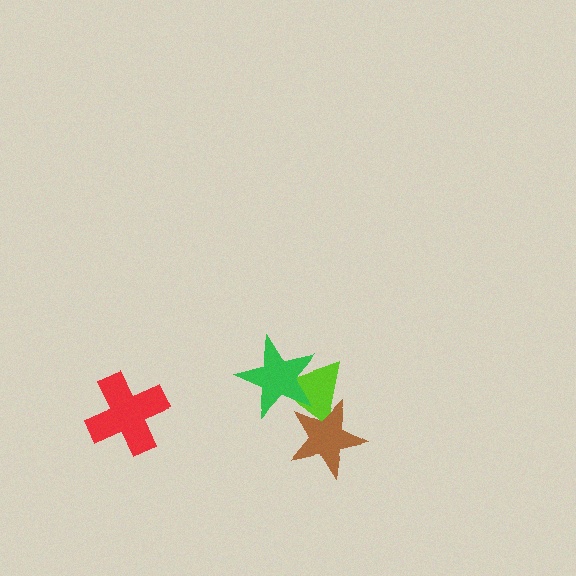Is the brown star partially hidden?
No, no other shape covers it.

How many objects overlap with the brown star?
1 object overlaps with the brown star.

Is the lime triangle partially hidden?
Yes, it is partially covered by another shape.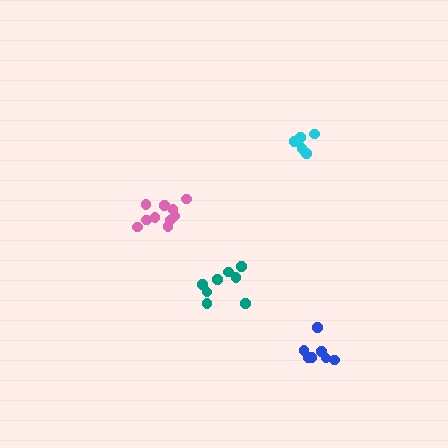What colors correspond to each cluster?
The clusters are colored: blue, cyan, pink, teal.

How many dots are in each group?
Group 1: 7 dots, Group 2: 5 dots, Group 3: 10 dots, Group 4: 8 dots (30 total).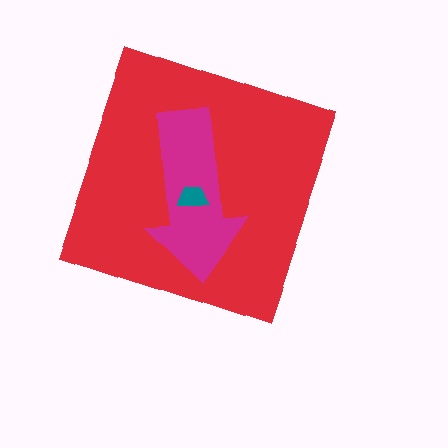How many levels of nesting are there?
3.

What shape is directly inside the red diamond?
The magenta arrow.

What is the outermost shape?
The red diamond.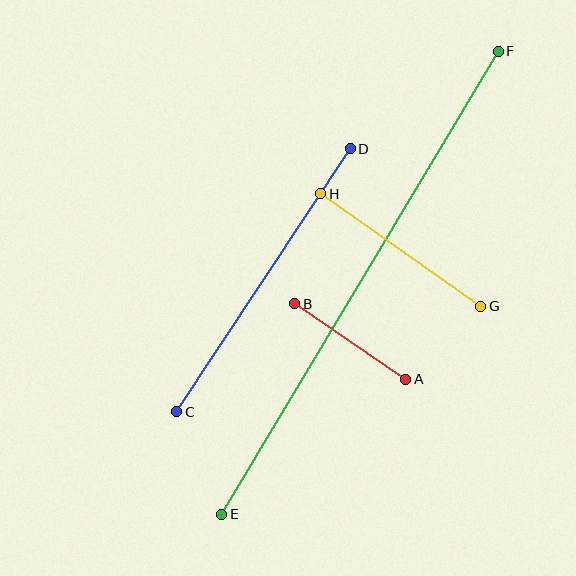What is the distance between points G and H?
The distance is approximately 196 pixels.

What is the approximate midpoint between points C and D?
The midpoint is at approximately (263, 280) pixels.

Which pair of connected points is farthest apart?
Points E and F are farthest apart.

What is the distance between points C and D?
The distance is approximately 315 pixels.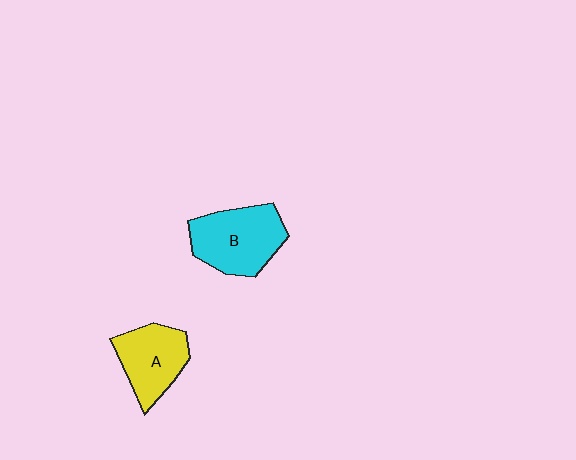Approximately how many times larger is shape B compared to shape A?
Approximately 1.2 times.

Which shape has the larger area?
Shape B (cyan).